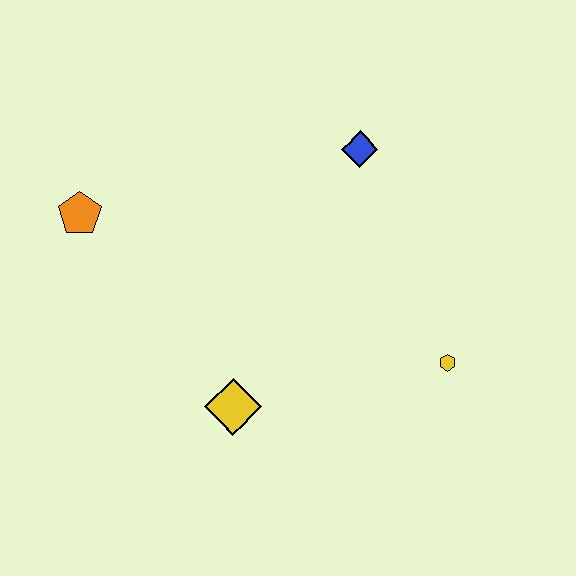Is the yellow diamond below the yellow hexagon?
Yes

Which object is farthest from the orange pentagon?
The yellow hexagon is farthest from the orange pentagon.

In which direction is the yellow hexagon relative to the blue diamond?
The yellow hexagon is below the blue diamond.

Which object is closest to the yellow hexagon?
The yellow diamond is closest to the yellow hexagon.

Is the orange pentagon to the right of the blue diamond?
No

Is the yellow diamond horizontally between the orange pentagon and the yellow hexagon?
Yes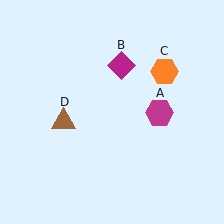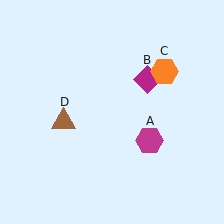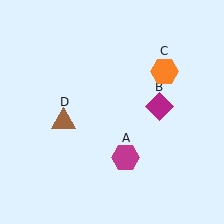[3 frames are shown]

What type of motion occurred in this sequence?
The magenta hexagon (object A), magenta diamond (object B) rotated clockwise around the center of the scene.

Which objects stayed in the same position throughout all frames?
Orange hexagon (object C) and brown triangle (object D) remained stationary.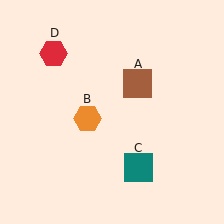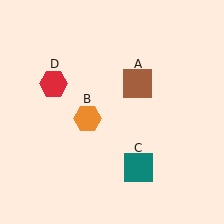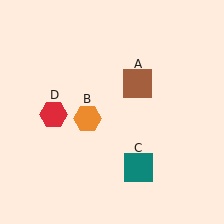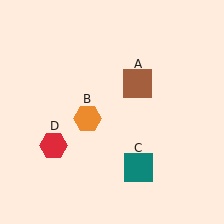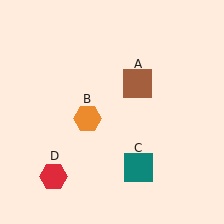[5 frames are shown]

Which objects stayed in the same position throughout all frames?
Brown square (object A) and orange hexagon (object B) and teal square (object C) remained stationary.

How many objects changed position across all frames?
1 object changed position: red hexagon (object D).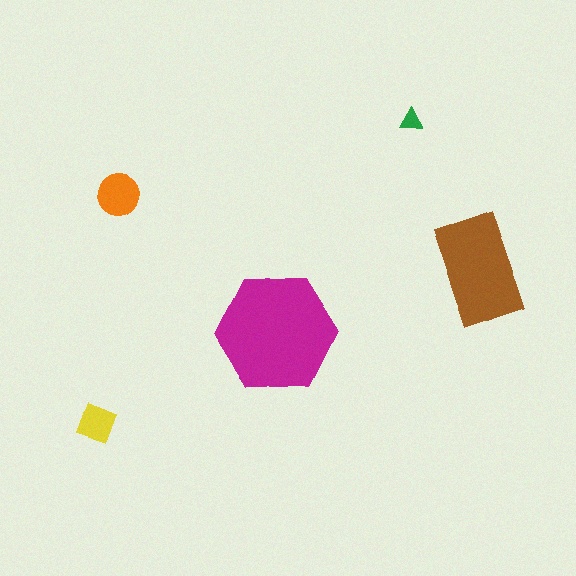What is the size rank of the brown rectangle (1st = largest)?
2nd.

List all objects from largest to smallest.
The magenta hexagon, the brown rectangle, the orange circle, the yellow diamond, the green triangle.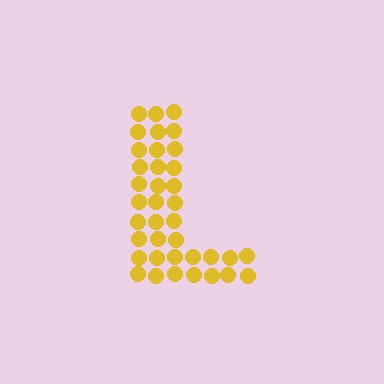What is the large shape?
The large shape is the letter L.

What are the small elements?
The small elements are circles.